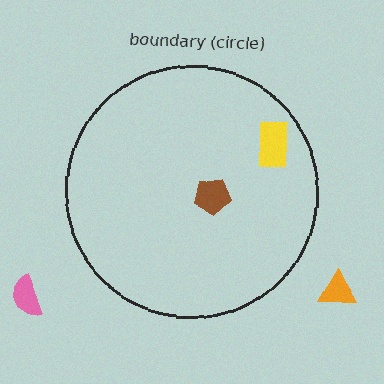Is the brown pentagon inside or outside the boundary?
Inside.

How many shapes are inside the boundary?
2 inside, 2 outside.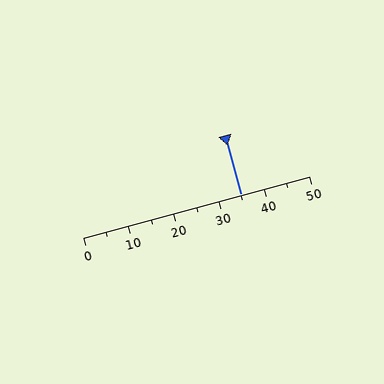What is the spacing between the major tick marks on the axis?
The major ticks are spaced 10 apart.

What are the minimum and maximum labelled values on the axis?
The axis runs from 0 to 50.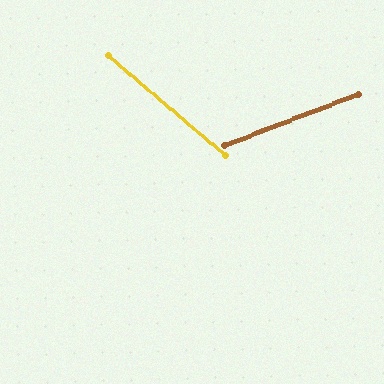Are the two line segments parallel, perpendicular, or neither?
Neither parallel nor perpendicular — they differ by about 61°.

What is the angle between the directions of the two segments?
Approximately 61 degrees.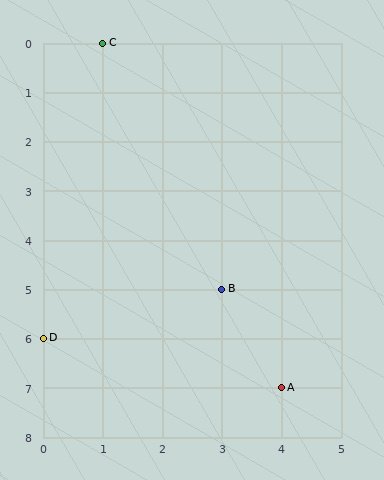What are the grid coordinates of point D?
Point D is at grid coordinates (0, 6).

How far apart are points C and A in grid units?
Points C and A are 3 columns and 7 rows apart (about 7.6 grid units diagonally).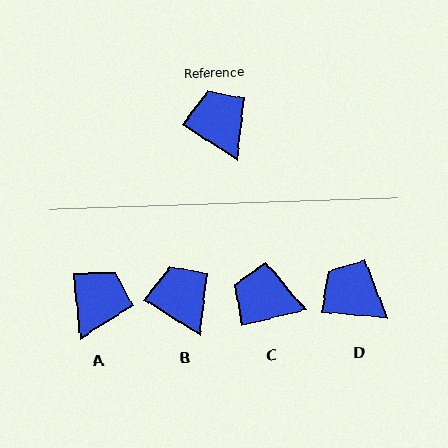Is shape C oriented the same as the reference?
No, it is off by about 46 degrees.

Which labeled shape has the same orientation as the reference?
B.